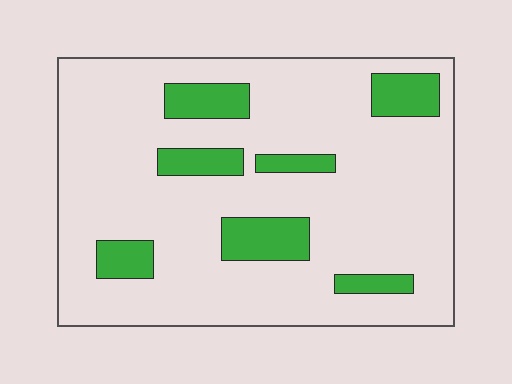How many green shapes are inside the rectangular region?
7.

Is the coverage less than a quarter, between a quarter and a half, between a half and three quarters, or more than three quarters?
Less than a quarter.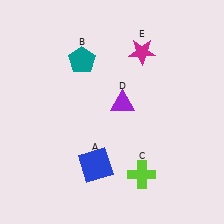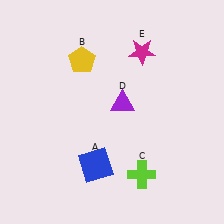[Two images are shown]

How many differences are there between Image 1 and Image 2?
There is 1 difference between the two images.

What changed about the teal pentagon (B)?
In Image 1, B is teal. In Image 2, it changed to yellow.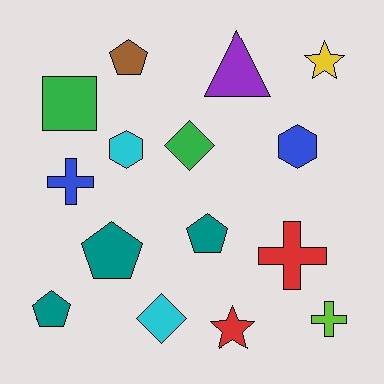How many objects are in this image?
There are 15 objects.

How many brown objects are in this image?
There is 1 brown object.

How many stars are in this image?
There are 2 stars.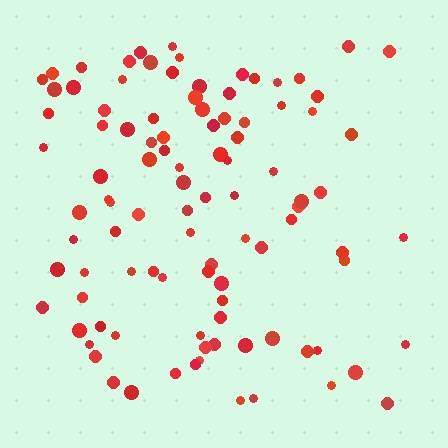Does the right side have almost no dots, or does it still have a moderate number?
Still a moderate number, just noticeably fewer than the left.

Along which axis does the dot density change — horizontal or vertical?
Horizontal.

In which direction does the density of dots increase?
From right to left, with the left side densest.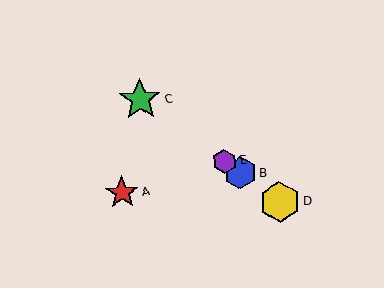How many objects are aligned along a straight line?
4 objects (B, C, D, E) are aligned along a straight line.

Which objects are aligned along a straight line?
Objects B, C, D, E are aligned along a straight line.